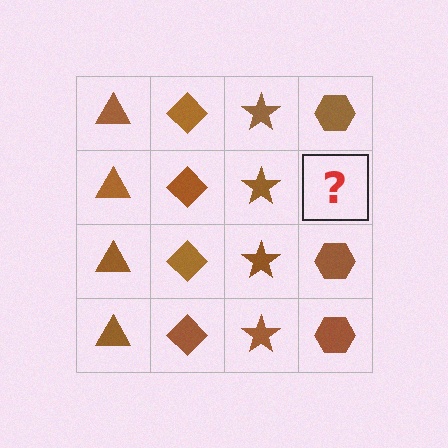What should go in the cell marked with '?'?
The missing cell should contain a brown hexagon.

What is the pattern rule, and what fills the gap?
The rule is that each column has a consistent shape. The gap should be filled with a brown hexagon.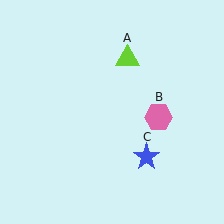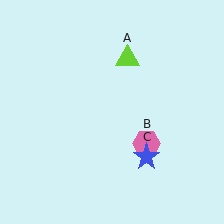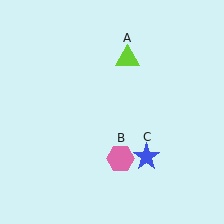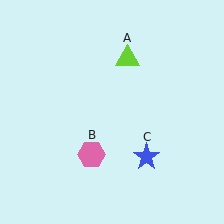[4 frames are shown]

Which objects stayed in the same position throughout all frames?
Lime triangle (object A) and blue star (object C) remained stationary.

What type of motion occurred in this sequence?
The pink hexagon (object B) rotated clockwise around the center of the scene.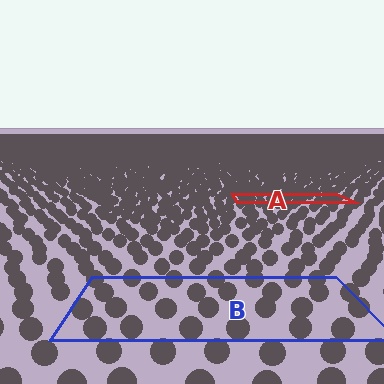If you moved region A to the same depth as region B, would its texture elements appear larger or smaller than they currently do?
They would appear larger. At a closer depth, the same texture elements are projected at a bigger on-screen size.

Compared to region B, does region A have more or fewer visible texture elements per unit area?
Region A has more texture elements per unit area — they are packed more densely because it is farther away.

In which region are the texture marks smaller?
The texture marks are smaller in region A, because it is farther away.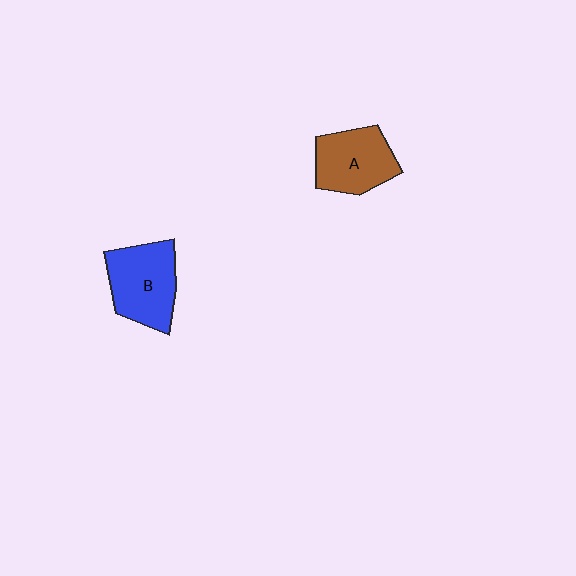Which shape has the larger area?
Shape B (blue).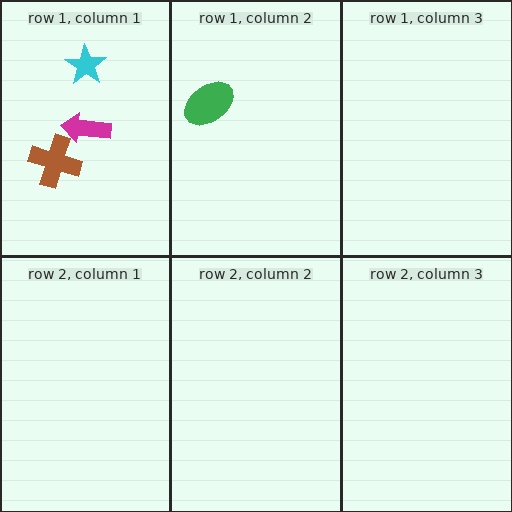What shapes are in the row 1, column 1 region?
The brown cross, the cyan star, the magenta arrow.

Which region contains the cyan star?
The row 1, column 1 region.